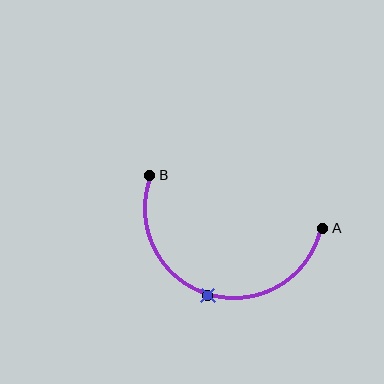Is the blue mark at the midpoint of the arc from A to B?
Yes. The blue mark lies on the arc at equal arc-length from both A and B — it is the arc midpoint.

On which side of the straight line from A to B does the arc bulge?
The arc bulges below the straight line connecting A and B.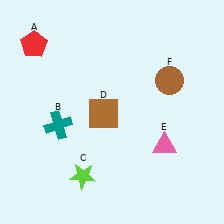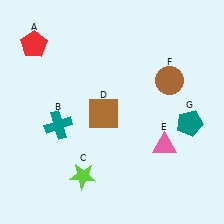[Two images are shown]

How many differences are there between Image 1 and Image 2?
There is 1 difference between the two images.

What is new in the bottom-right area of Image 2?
A teal pentagon (G) was added in the bottom-right area of Image 2.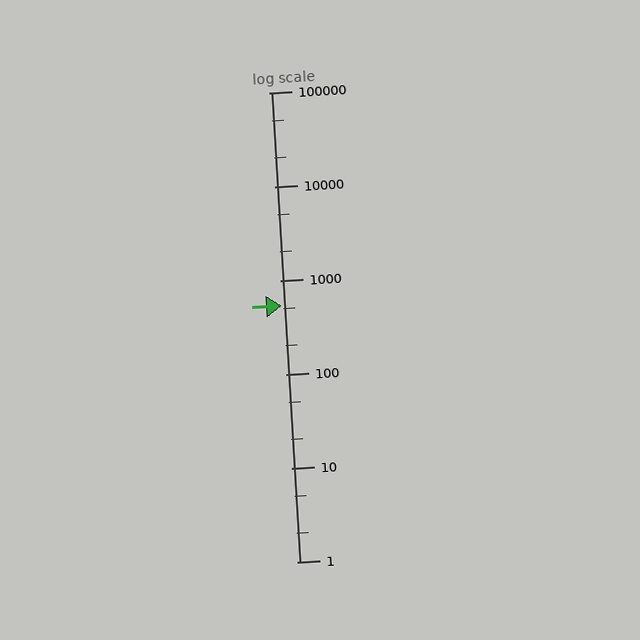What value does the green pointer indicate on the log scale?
The pointer indicates approximately 540.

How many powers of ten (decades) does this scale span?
The scale spans 5 decades, from 1 to 100000.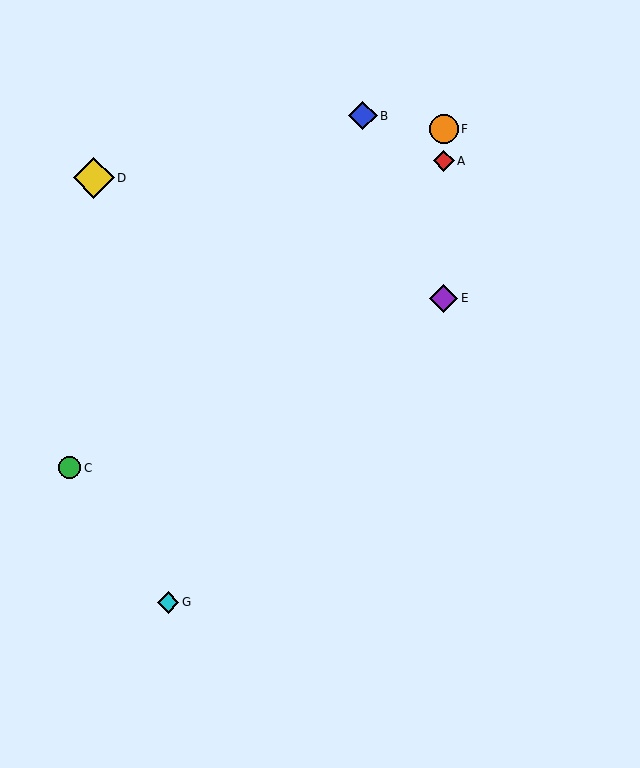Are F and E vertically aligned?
Yes, both are at x≈444.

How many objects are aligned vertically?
3 objects (A, E, F) are aligned vertically.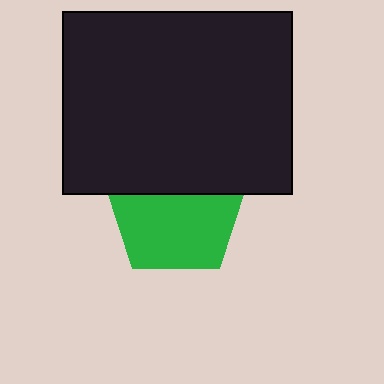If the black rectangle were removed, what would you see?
You would see the complete green pentagon.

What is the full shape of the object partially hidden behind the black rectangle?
The partially hidden object is a green pentagon.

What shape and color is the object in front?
The object in front is a black rectangle.